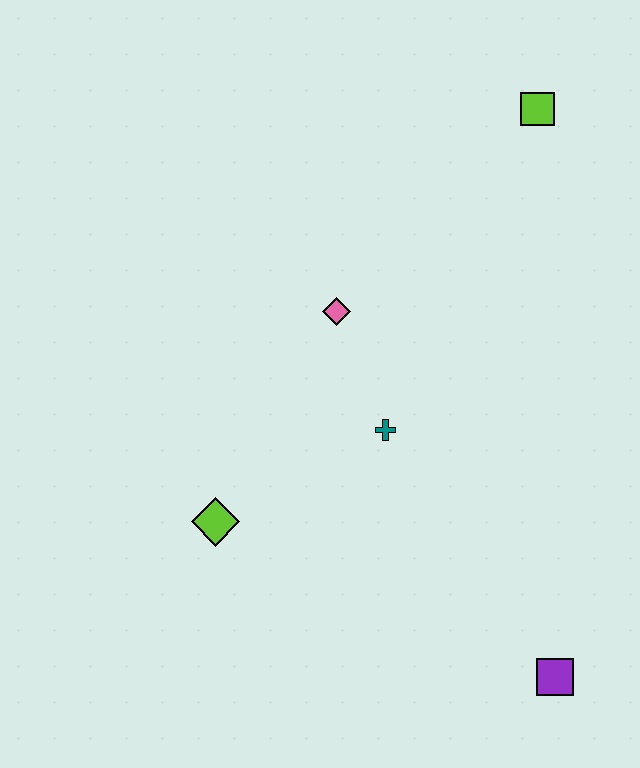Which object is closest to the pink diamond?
The teal cross is closest to the pink diamond.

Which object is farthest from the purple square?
The lime square is farthest from the purple square.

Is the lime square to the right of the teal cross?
Yes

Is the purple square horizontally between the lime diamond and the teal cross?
No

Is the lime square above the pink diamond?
Yes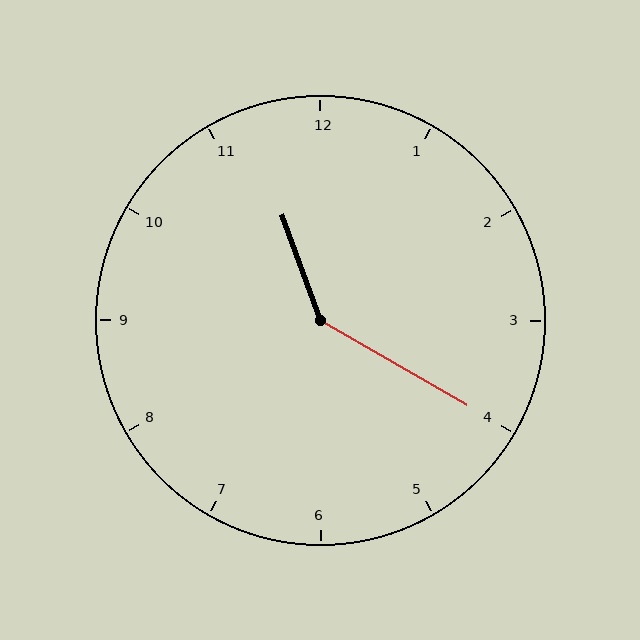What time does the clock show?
11:20.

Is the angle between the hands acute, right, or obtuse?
It is obtuse.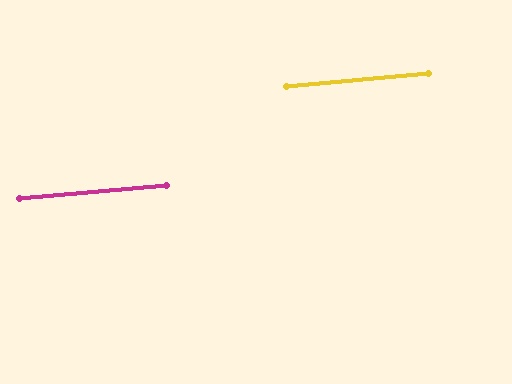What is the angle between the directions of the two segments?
Approximately 1 degree.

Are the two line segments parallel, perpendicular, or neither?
Parallel — their directions differ by only 0.5°.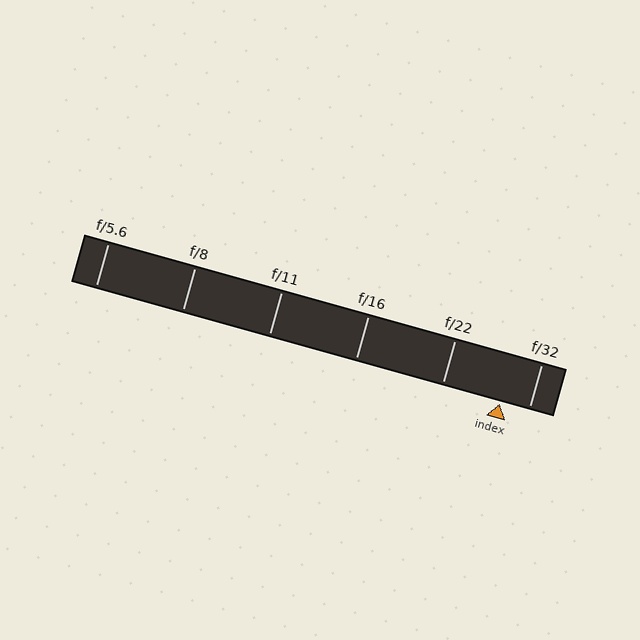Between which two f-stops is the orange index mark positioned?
The index mark is between f/22 and f/32.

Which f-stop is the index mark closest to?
The index mark is closest to f/32.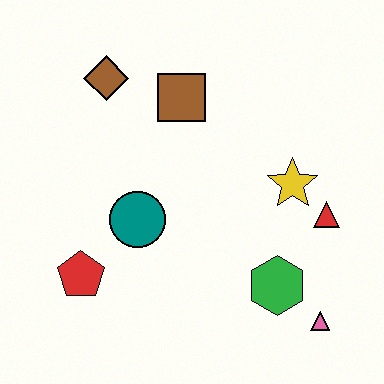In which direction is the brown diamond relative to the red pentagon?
The brown diamond is above the red pentagon.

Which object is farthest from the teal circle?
The pink triangle is farthest from the teal circle.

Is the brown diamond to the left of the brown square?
Yes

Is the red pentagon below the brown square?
Yes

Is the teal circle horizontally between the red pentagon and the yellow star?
Yes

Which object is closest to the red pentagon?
The teal circle is closest to the red pentagon.